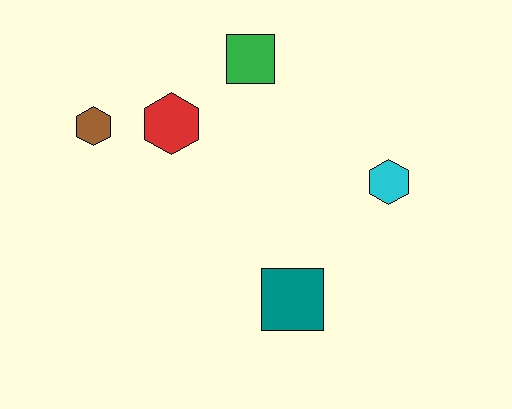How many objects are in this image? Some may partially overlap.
There are 5 objects.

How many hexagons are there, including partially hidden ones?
There are 3 hexagons.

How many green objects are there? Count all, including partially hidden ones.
There is 1 green object.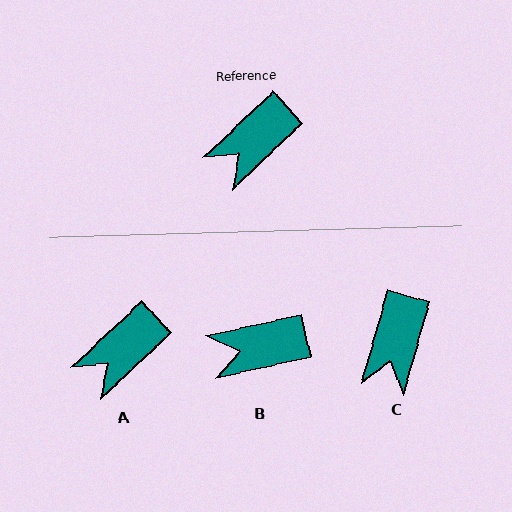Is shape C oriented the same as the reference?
No, it is off by about 31 degrees.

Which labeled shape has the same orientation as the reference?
A.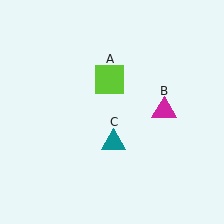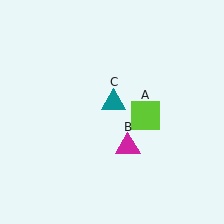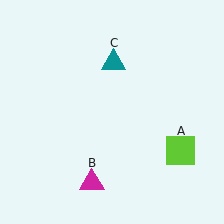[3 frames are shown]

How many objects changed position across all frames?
3 objects changed position: lime square (object A), magenta triangle (object B), teal triangle (object C).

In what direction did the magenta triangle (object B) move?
The magenta triangle (object B) moved down and to the left.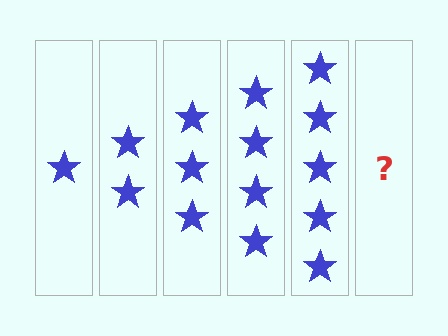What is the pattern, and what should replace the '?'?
The pattern is that each step adds one more star. The '?' should be 6 stars.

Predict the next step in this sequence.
The next step is 6 stars.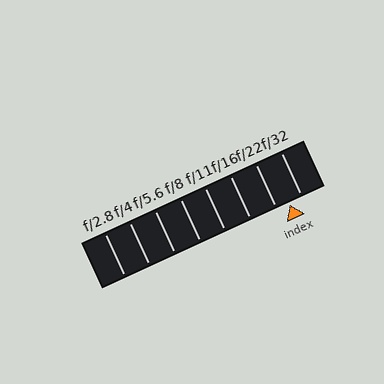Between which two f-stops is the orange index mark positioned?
The index mark is between f/22 and f/32.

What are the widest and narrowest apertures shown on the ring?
The widest aperture shown is f/2.8 and the narrowest is f/32.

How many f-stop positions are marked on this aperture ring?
There are 8 f-stop positions marked.